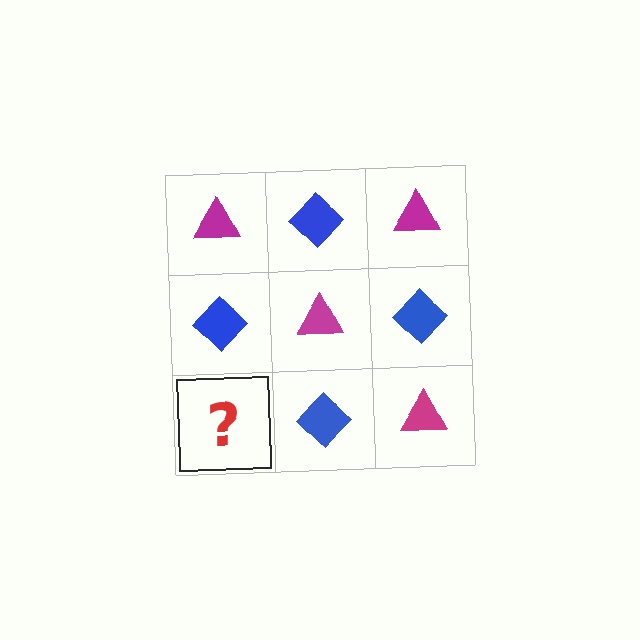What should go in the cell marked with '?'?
The missing cell should contain a magenta triangle.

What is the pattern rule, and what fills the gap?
The rule is that it alternates magenta triangle and blue diamond in a checkerboard pattern. The gap should be filled with a magenta triangle.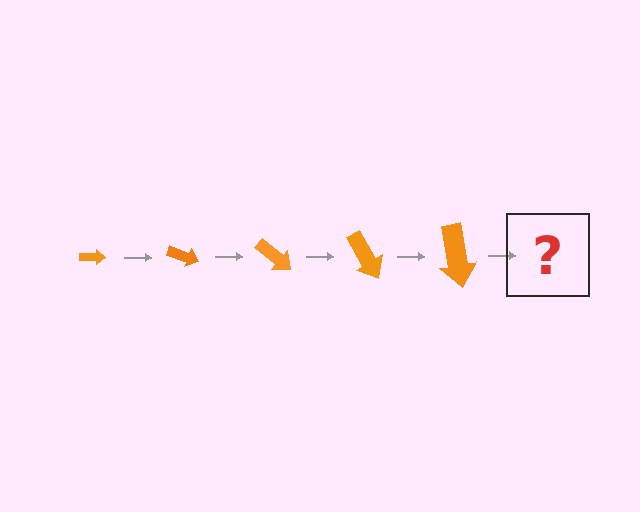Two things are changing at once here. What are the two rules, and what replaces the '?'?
The two rules are that the arrow grows larger each step and it rotates 20 degrees each step. The '?' should be an arrow, larger than the previous one and rotated 100 degrees from the start.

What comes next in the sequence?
The next element should be an arrow, larger than the previous one and rotated 100 degrees from the start.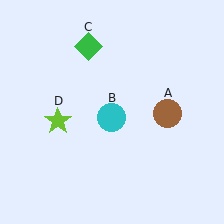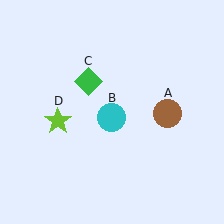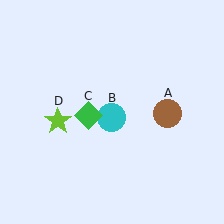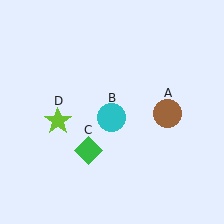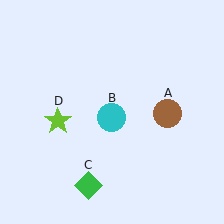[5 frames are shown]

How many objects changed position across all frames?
1 object changed position: green diamond (object C).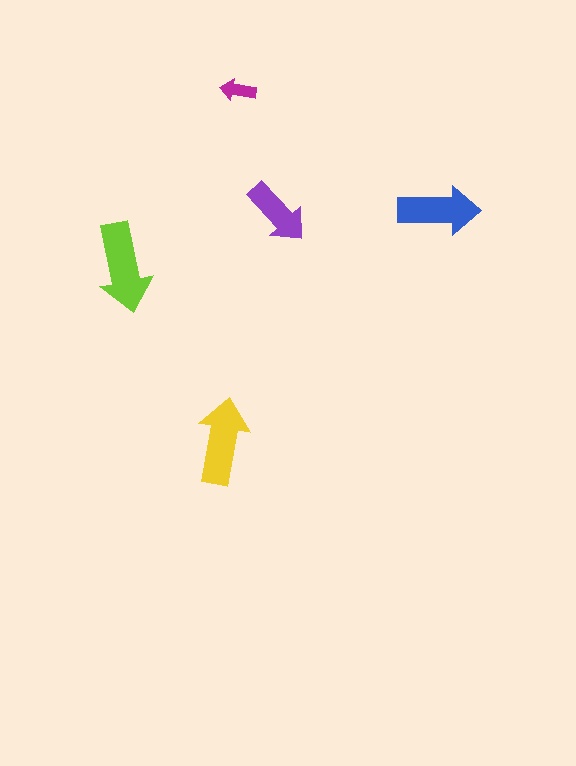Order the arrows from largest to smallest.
the lime one, the yellow one, the blue one, the purple one, the magenta one.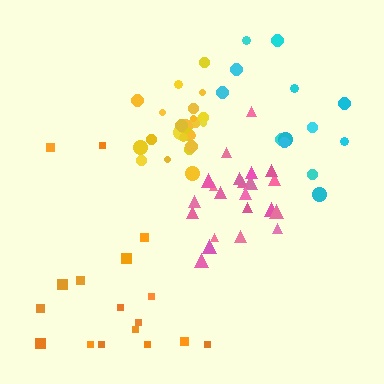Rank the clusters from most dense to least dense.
yellow, pink, cyan, orange.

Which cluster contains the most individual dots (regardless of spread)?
Yellow (23).